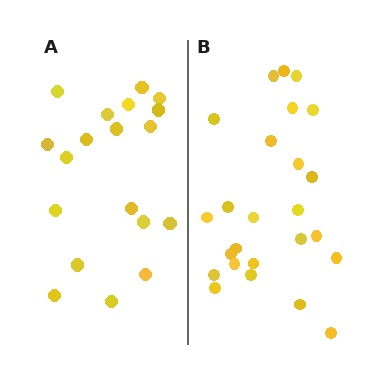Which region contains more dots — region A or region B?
Region B (the right region) has more dots.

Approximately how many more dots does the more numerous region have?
Region B has about 6 more dots than region A.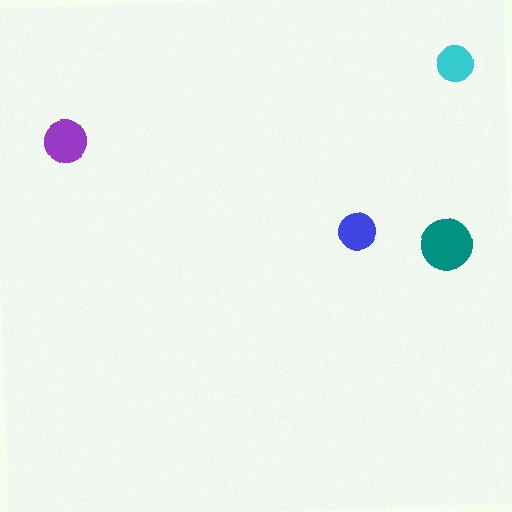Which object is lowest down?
The teal circle is bottommost.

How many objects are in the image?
There are 4 objects in the image.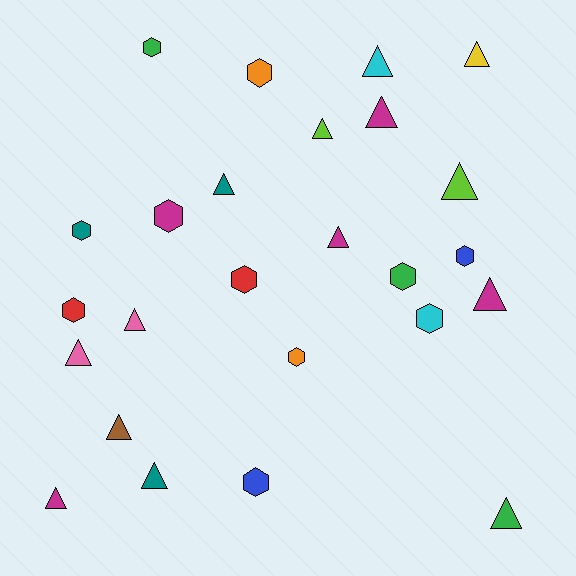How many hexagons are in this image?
There are 11 hexagons.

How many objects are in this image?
There are 25 objects.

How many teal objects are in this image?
There are 3 teal objects.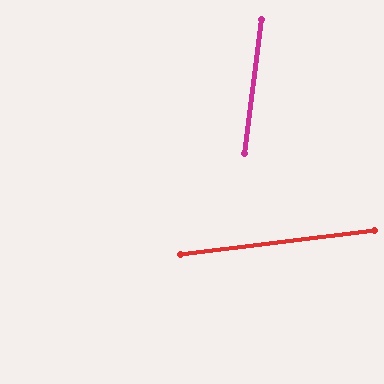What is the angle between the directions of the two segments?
Approximately 75 degrees.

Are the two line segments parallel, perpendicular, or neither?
Neither parallel nor perpendicular — they differ by about 75°.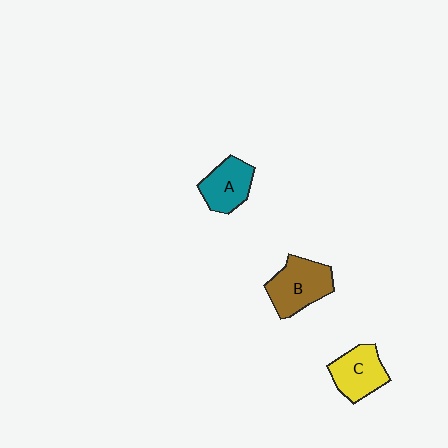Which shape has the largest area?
Shape B (brown).